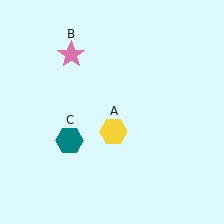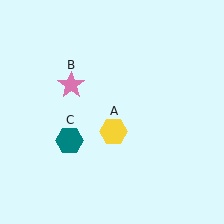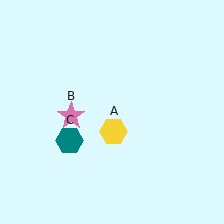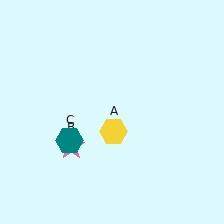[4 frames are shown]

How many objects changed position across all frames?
1 object changed position: pink star (object B).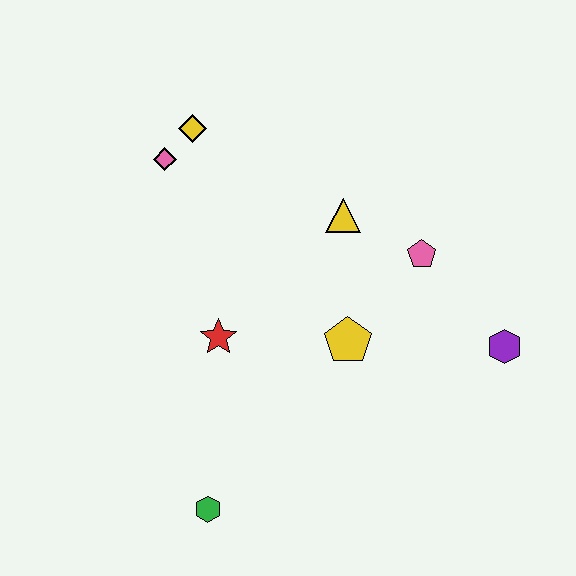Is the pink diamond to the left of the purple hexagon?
Yes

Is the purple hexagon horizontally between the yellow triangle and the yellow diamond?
No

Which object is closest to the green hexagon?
The red star is closest to the green hexagon.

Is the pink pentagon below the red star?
No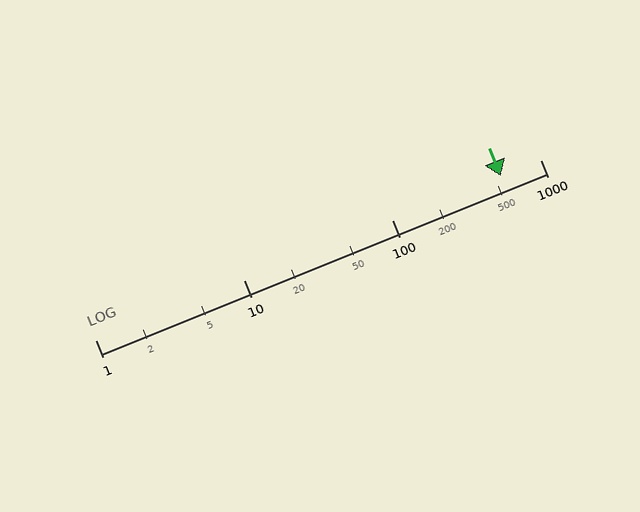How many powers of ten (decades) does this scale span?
The scale spans 3 decades, from 1 to 1000.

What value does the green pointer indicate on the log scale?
The pointer indicates approximately 540.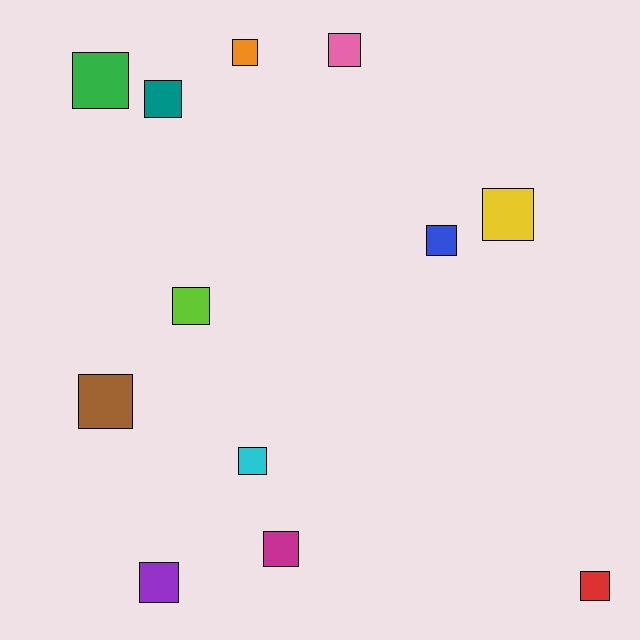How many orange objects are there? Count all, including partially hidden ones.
There is 1 orange object.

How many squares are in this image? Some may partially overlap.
There are 12 squares.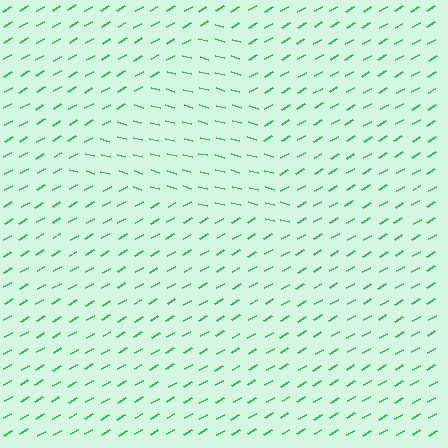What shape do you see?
I see a triangle.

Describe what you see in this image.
The image is filled with small green line segments. A triangle region in the image has lines oriented differently from the surrounding lines, creating a visible texture boundary.